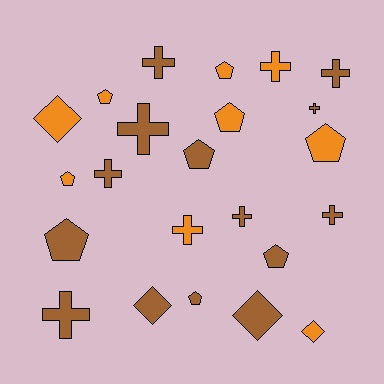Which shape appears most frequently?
Cross, with 10 objects.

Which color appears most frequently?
Brown, with 14 objects.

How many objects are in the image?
There are 23 objects.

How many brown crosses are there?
There are 8 brown crosses.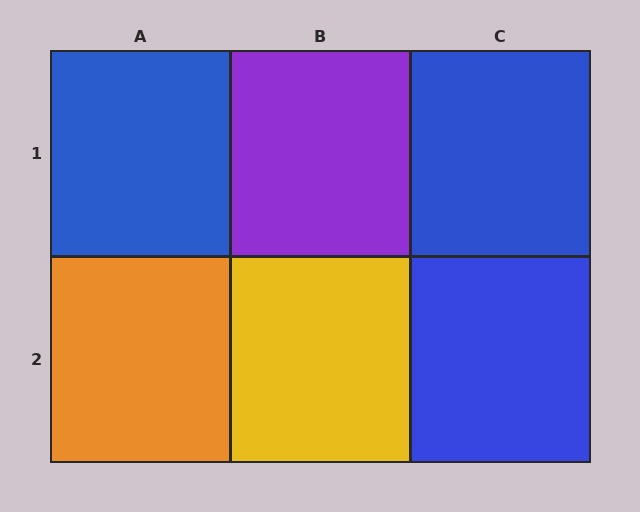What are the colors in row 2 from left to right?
Orange, yellow, blue.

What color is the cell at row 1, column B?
Purple.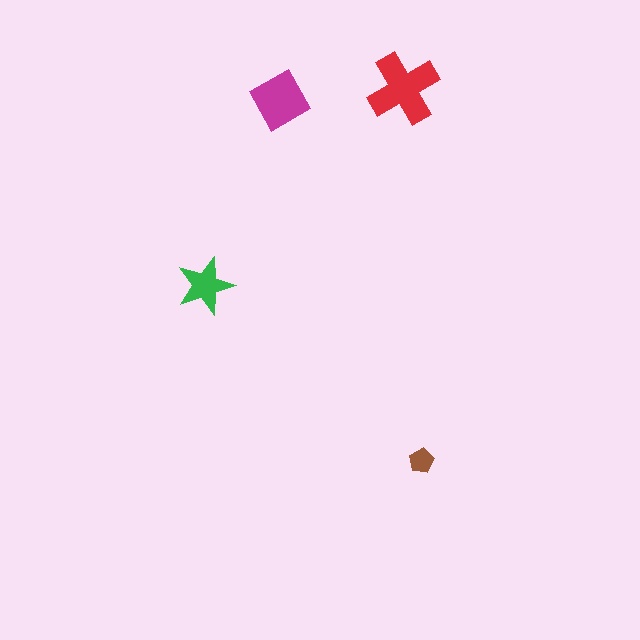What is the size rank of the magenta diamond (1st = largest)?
2nd.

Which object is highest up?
The red cross is topmost.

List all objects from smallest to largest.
The brown pentagon, the green star, the magenta diamond, the red cross.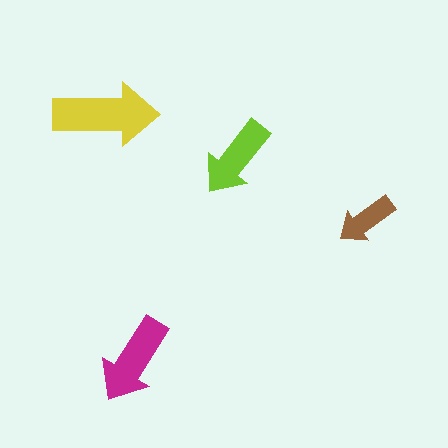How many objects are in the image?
There are 4 objects in the image.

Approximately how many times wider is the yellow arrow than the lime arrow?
About 1.5 times wider.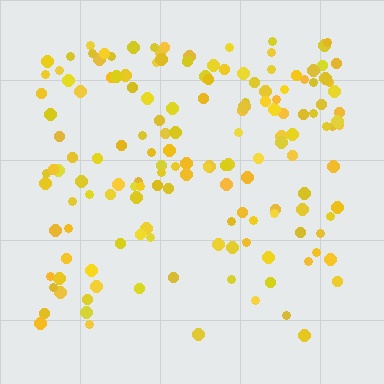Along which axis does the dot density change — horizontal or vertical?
Vertical.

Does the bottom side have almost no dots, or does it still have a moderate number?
Still a moderate number, just noticeably fewer than the top.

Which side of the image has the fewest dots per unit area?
The bottom.